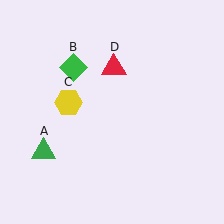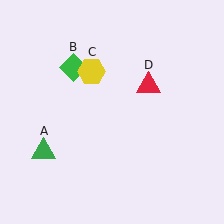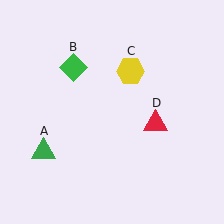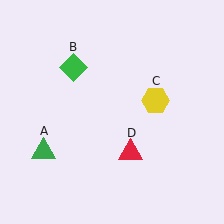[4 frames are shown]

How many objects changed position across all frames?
2 objects changed position: yellow hexagon (object C), red triangle (object D).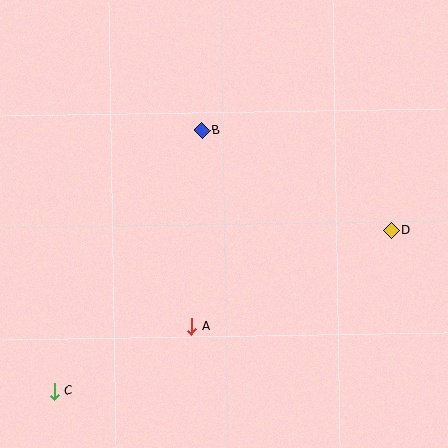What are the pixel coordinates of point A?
Point A is at (191, 326).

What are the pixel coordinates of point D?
Point D is at (391, 231).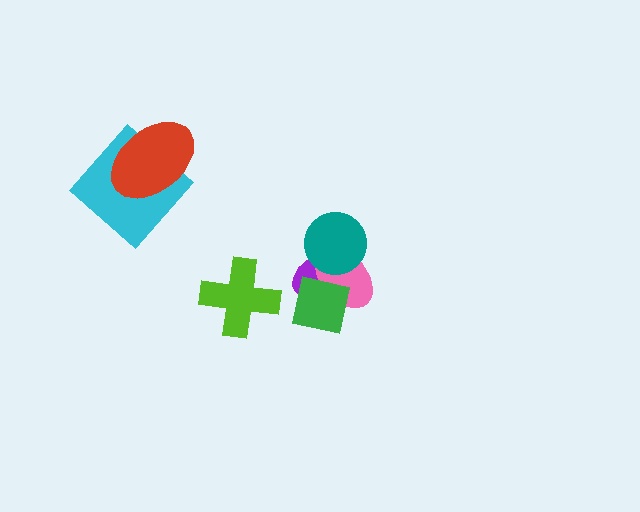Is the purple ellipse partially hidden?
Yes, it is partially covered by another shape.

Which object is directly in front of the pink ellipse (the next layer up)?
The teal circle is directly in front of the pink ellipse.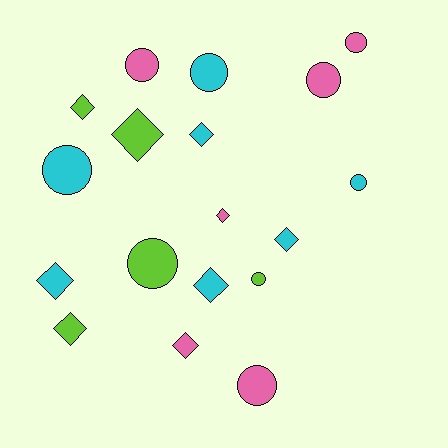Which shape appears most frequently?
Diamond, with 9 objects.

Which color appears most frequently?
Cyan, with 7 objects.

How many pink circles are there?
There are 4 pink circles.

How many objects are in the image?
There are 18 objects.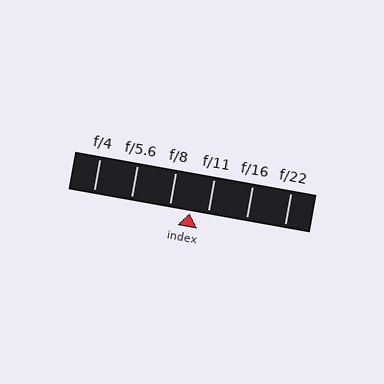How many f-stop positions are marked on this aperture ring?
There are 6 f-stop positions marked.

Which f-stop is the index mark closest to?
The index mark is closest to f/11.